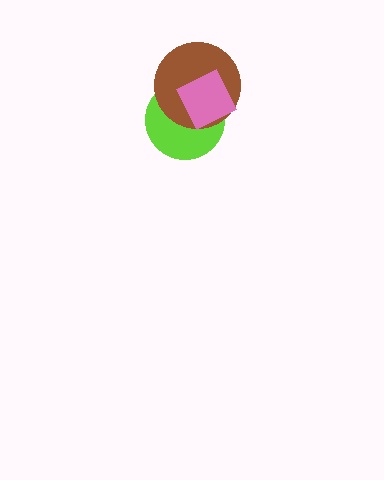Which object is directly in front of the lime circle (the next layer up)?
The brown circle is directly in front of the lime circle.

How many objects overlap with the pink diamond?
2 objects overlap with the pink diamond.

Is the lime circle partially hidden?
Yes, it is partially covered by another shape.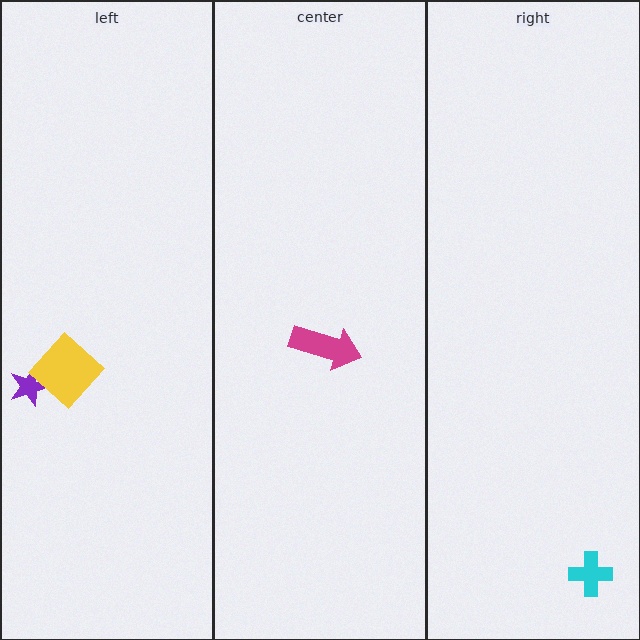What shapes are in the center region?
The magenta arrow.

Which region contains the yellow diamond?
The left region.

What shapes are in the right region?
The cyan cross.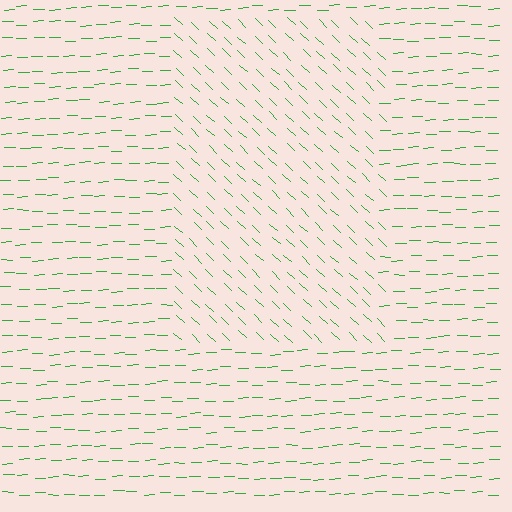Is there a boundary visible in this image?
Yes, there is a texture boundary formed by a change in line orientation.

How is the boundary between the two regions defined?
The boundary is defined purely by a change in line orientation (approximately 45 degrees difference). All lines are the same color and thickness.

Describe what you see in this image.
The image is filled with small green line segments. A rectangle region in the image has lines oriented differently from the surrounding lines, creating a visible texture boundary.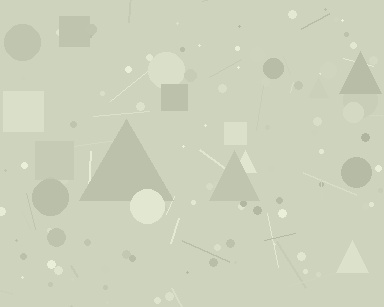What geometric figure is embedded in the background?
A triangle is embedded in the background.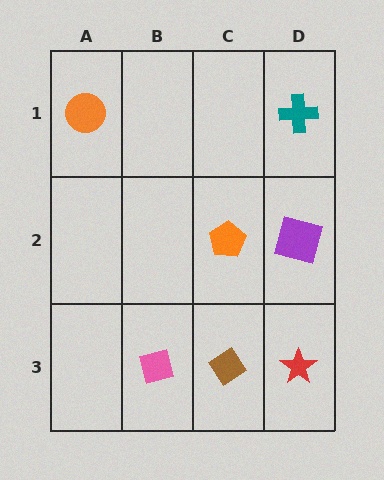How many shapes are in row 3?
3 shapes.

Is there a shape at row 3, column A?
No, that cell is empty.